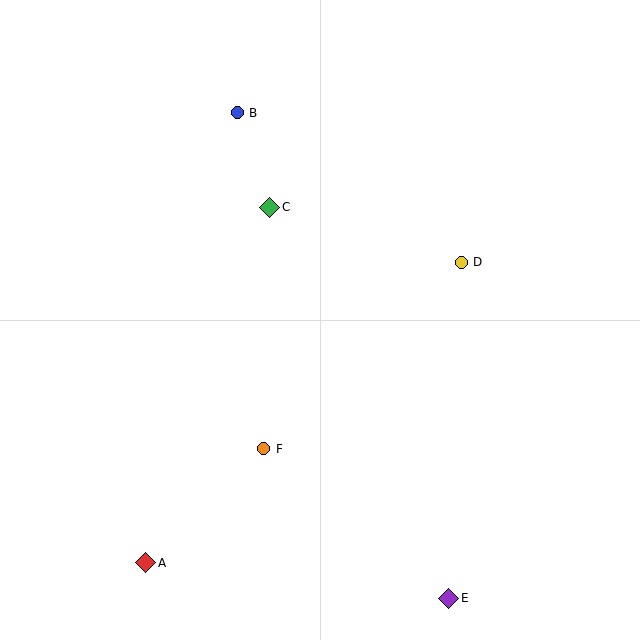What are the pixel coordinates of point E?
Point E is at (449, 598).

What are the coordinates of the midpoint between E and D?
The midpoint between E and D is at (455, 430).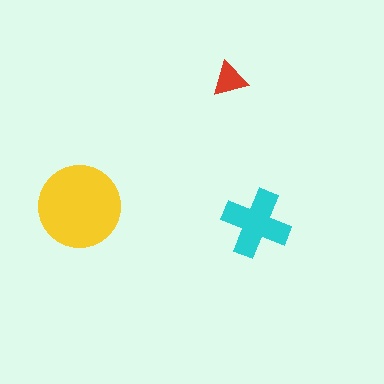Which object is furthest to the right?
The cyan cross is rightmost.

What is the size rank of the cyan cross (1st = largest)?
2nd.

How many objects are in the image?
There are 3 objects in the image.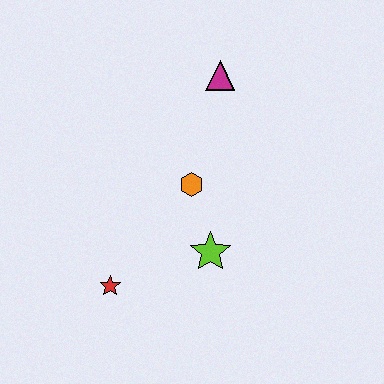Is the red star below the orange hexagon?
Yes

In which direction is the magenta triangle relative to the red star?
The magenta triangle is above the red star.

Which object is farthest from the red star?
The magenta triangle is farthest from the red star.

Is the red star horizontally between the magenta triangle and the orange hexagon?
No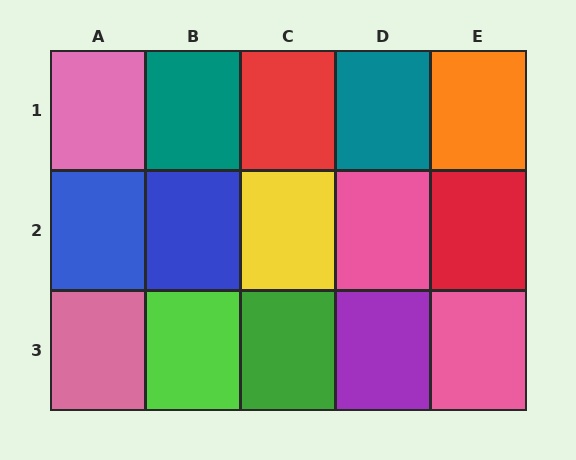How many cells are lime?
1 cell is lime.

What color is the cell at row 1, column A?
Pink.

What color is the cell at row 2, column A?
Blue.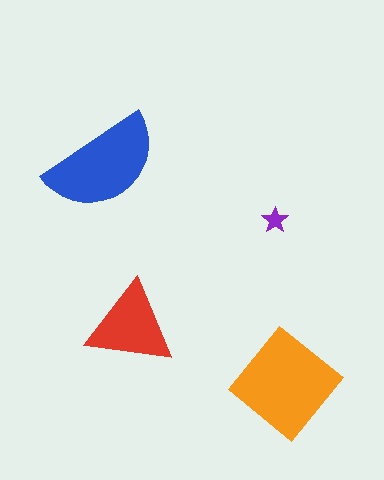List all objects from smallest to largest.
The purple star, the red triangle, the blue semicircle, the orange diamond.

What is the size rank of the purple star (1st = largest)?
4th.